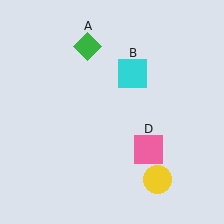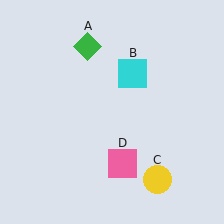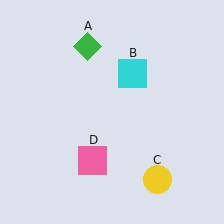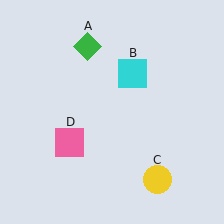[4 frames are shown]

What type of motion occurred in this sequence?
The pink square (object D) rotated clockwise around the center of the scene.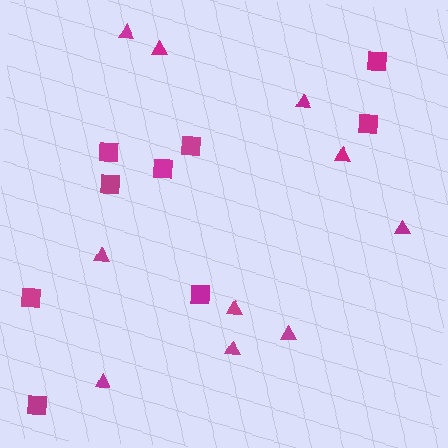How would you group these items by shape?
There are 2 groups: one group of squares (9) and one group of triangles (10).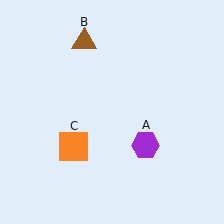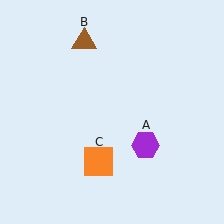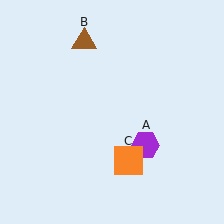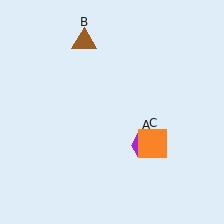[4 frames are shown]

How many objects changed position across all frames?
1 object changed position: orange square (object C).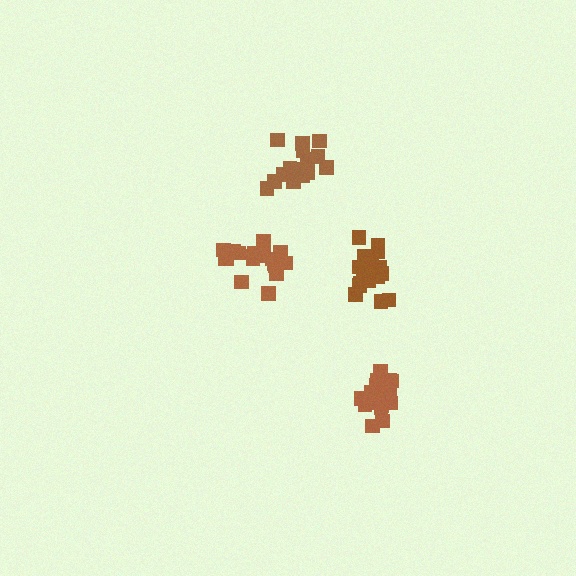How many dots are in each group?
Group 1: 20 dots, Group 2: 20 dots, Group 3: 19 dots, Group 4: 19 dots (78 total).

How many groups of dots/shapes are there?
There are 4 groups.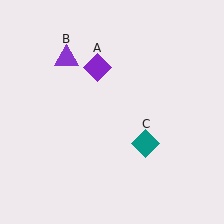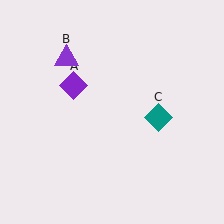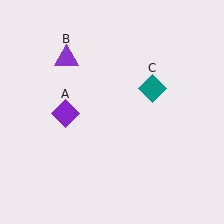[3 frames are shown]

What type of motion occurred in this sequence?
The purple diamond (object A), teal diamond (object C) rotated counterclockwise around the center of the scene.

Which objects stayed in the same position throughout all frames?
Purple triangle (object B) remained stationary.